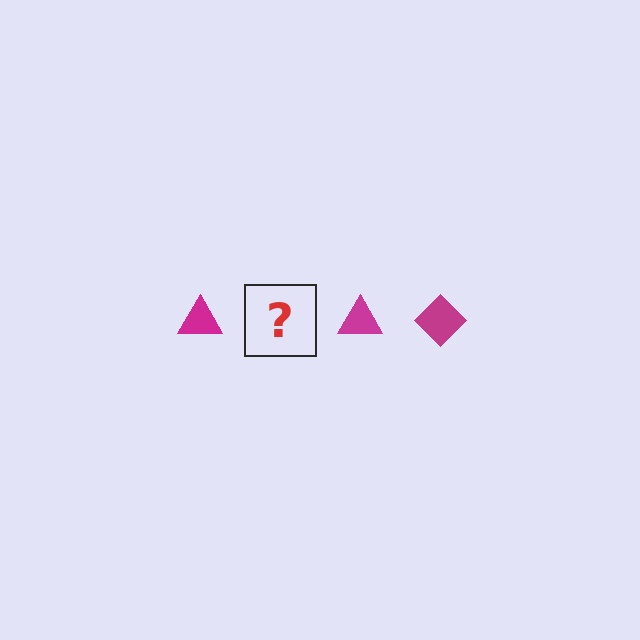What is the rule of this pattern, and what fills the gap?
The rule is that the pattern cycles through triangle, diamond shapes in magenta. The gap should be filled with a magenta diamond.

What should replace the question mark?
The question mark should be replaced with a magenta diamond.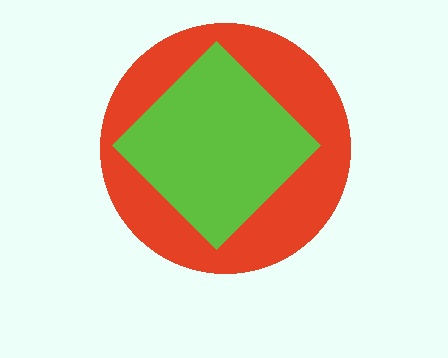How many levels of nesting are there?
2.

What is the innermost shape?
The lime diamond.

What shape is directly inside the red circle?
The lime diamond.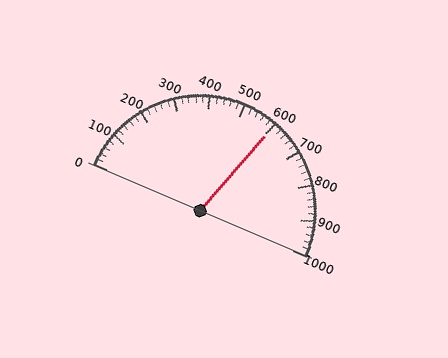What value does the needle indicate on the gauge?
The needle indicates approximately 600.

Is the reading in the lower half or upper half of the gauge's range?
The reading is in the upper half of the range (0 to 1000).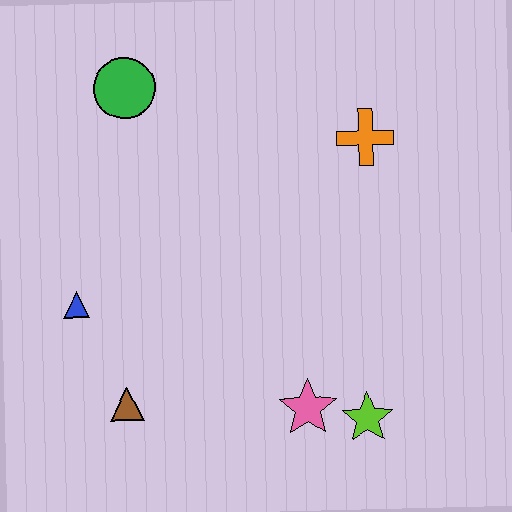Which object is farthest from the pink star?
The green circle is farthest from the pink star.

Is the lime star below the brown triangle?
Yes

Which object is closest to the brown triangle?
The blue triangle is closest to the brown triangle.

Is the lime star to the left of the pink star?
No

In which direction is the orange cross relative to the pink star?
The orange cross is above the pink star.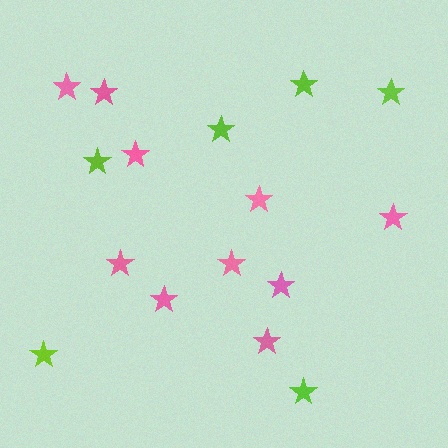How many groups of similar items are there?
There are 2 groups: one group of lime stars (6) and one group of pink stars (10).